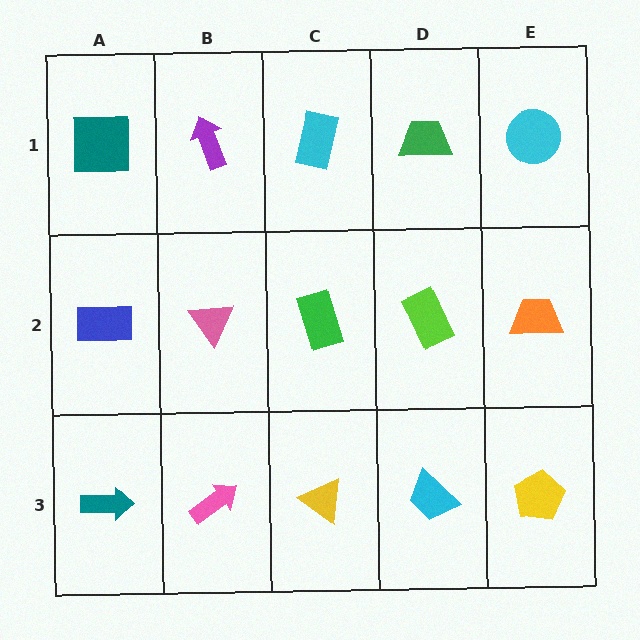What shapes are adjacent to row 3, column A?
A blue rectangle (row 2, column A), a pink arrow (row 3, column B).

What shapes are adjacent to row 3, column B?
A pink triangle (row 2, column B), a teal arrow (row 3, column A), a yellow triangle (row 3, column C).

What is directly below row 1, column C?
A green rectangle.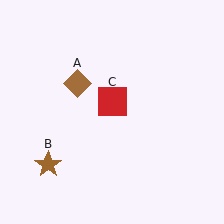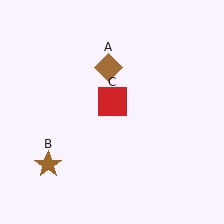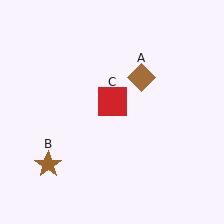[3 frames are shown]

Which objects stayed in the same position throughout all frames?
Brown star (object B) and red square (object C) remained stationary.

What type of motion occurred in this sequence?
The brown diamond (object A) rotated clockwise around the center of the scene.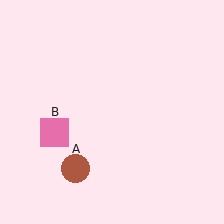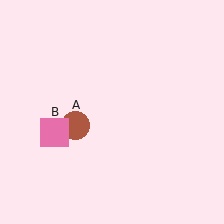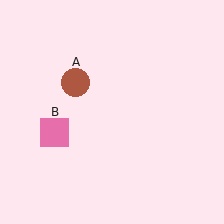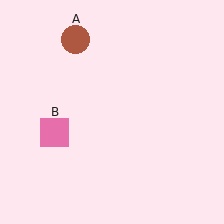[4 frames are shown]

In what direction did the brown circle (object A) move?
The brown circle (object A) moved up.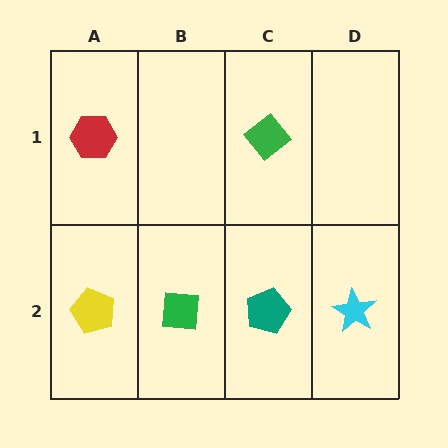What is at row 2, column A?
A yellow pentagon.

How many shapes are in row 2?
4 shapes.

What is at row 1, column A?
A red hexagon.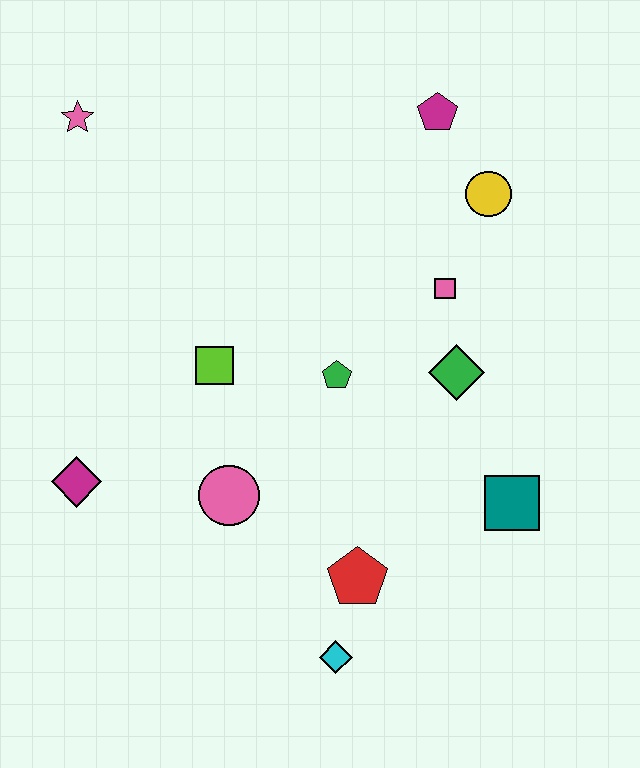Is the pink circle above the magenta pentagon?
No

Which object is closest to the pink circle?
The lime square is closest to the pink circle.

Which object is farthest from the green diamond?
The pink star is farthest from the green diamond.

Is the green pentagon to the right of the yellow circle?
No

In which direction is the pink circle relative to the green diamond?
The pink circle is to the left of the green diamond.